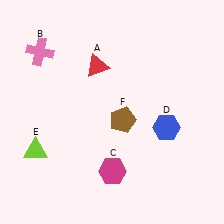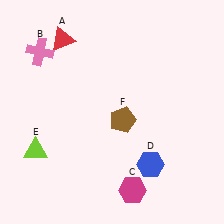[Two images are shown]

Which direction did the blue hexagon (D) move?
The blue hexagon (D) moved down.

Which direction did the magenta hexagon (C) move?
The magenta hexagon (C) moved right.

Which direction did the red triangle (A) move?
The red triangle (A) moved left.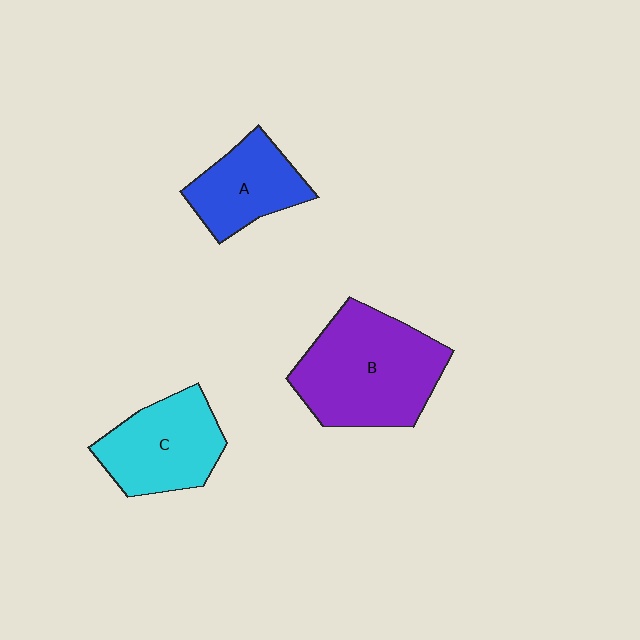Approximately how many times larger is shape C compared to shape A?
Approximately 1.2 times.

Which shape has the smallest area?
Shape A (blue).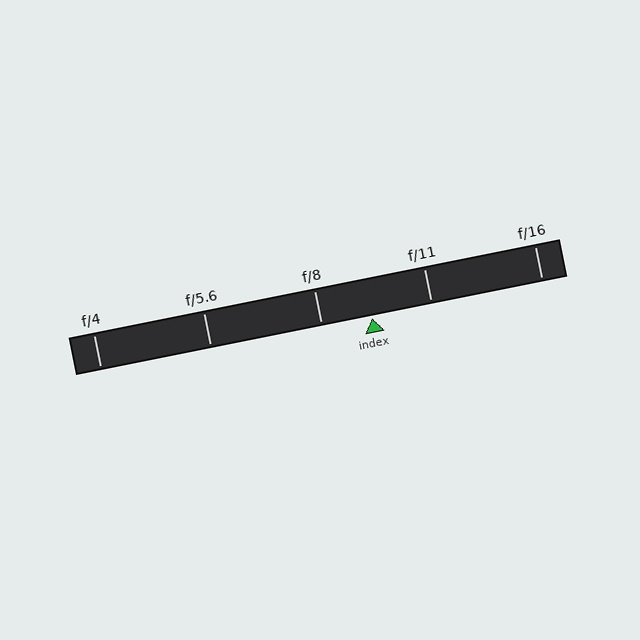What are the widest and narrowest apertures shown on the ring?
The widest aperture shown is f/4 and the narrowest is f/16.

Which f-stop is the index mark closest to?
The index mark is closest to f/8.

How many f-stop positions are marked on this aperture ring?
There are 5 f-stop positions marked.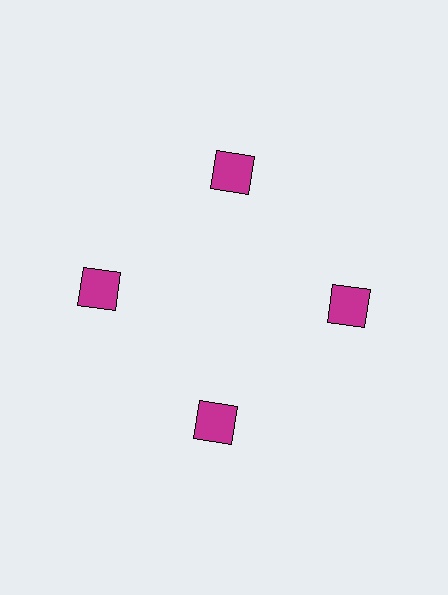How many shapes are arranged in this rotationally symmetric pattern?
There are 4 shapes, arranged in 4 groups of 1.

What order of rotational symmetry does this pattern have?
This pattern has 4-fold rotational symmetry.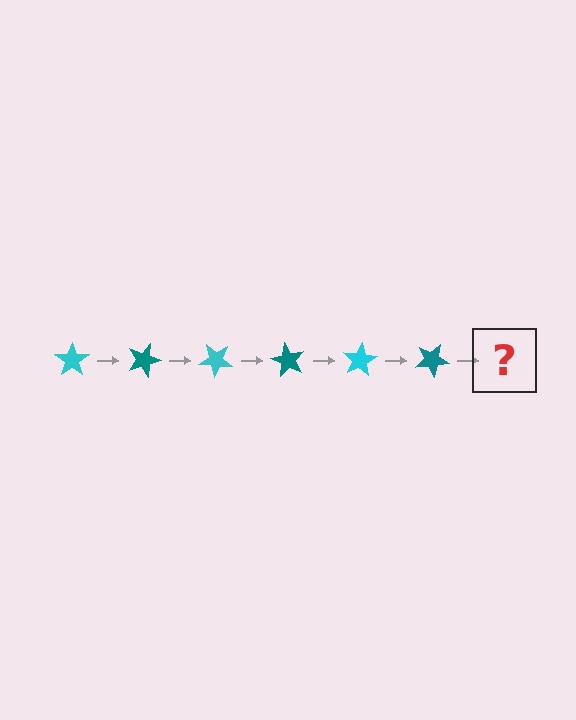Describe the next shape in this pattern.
It should be a cyan star, rotated 120 degrees from the start.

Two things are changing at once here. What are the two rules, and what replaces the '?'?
The two rules are that it rotates 20 degrees each step and the color cycles through cyan and teal. The '?' should be a cyan star, rotated 120 degrees from the start.